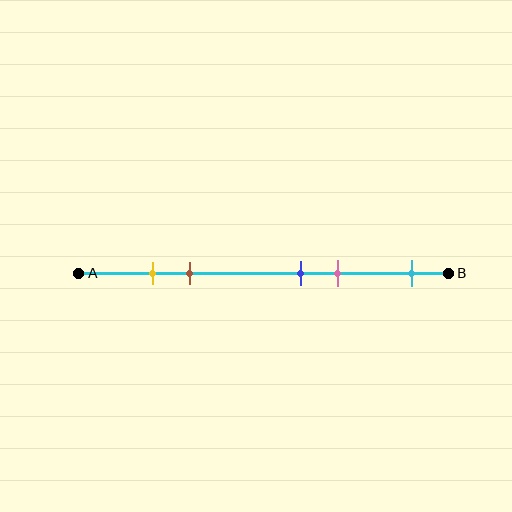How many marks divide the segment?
There are 5 marks dividing the segment.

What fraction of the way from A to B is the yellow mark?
The yellow mark is approximately 20% (0.2) of the way from A to B.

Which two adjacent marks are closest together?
The yellow and brown marks are the closest adjacent pair.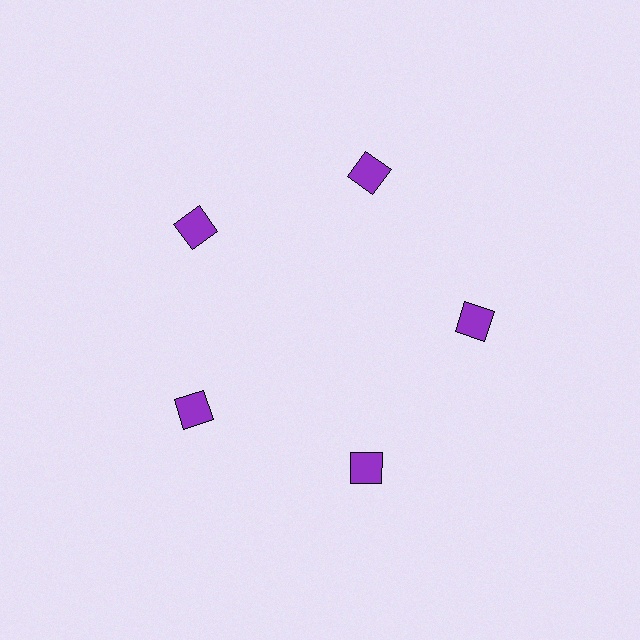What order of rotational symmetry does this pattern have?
This pattern has 5-fold rotational symmetry.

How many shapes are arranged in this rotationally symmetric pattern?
There are 5 shapes, arranged in 5 groups of 1.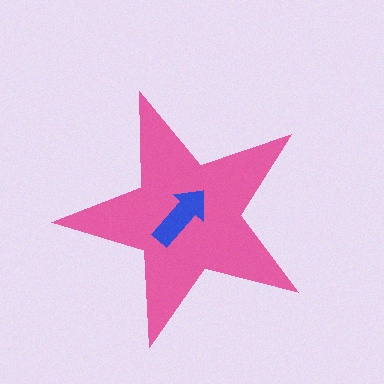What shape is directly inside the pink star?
The blue arrow.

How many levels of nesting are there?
2.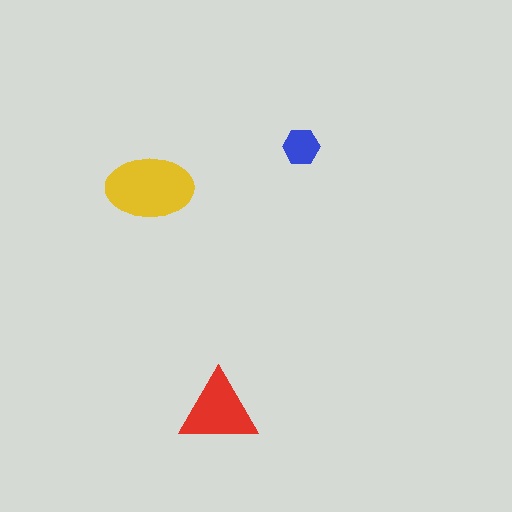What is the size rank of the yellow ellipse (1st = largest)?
1st.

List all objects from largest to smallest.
The yellow ellipse, the red triangle, the blue hexagon.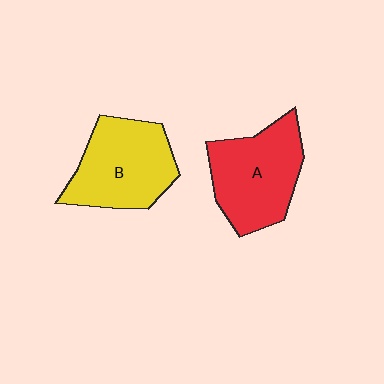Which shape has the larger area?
Shape A (red).